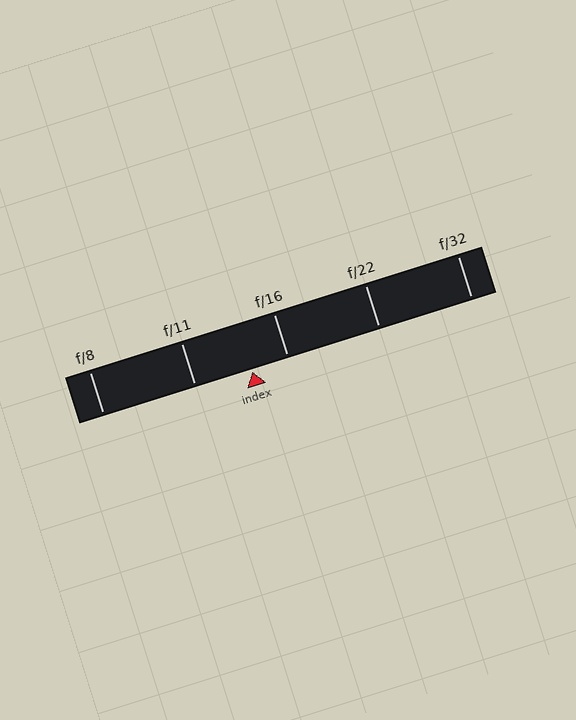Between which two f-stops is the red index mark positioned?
The index mark is between f/11 and f/16.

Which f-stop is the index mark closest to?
The index mark is closest to f/16.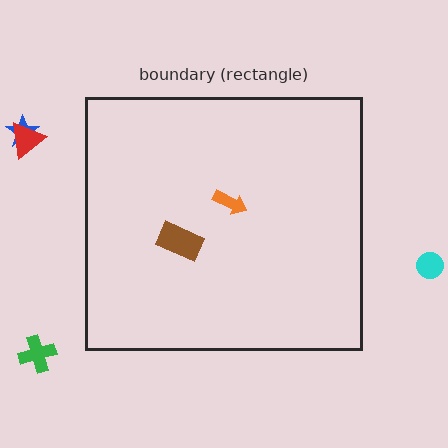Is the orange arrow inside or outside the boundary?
Inside.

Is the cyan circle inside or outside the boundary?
Outside.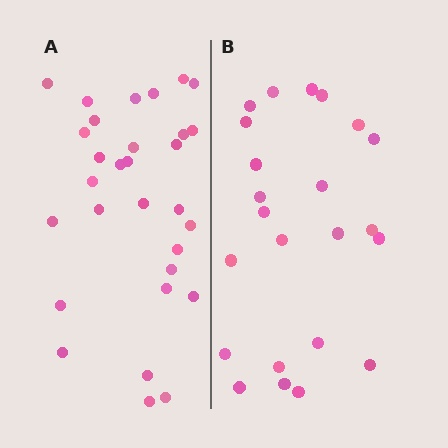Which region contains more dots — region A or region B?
Region A (the left region) has more dots.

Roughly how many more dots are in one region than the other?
Region A has roughly 8 or so more dots than region B.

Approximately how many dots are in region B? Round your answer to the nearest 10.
About 20 dots. (The exact count is 23, which rounds to 20.)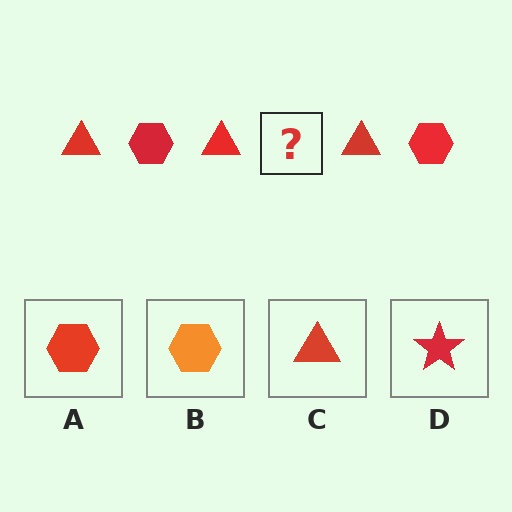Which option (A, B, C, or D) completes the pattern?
A.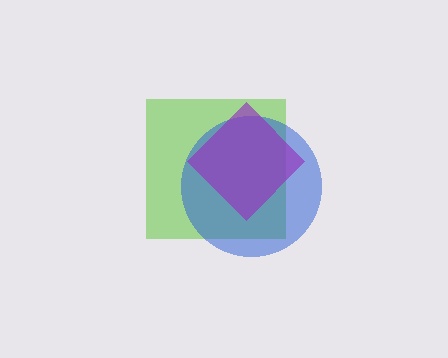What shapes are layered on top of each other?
The layered shapes are: a lime square, a blue circle, a purple diamond.